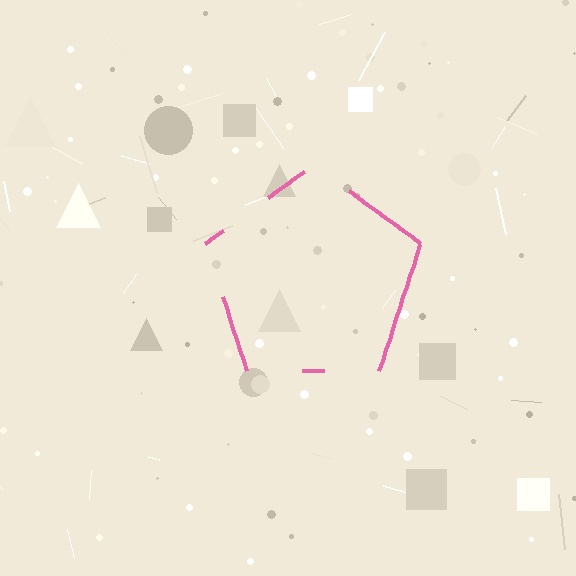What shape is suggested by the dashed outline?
The dashed outline suggests a pentagon.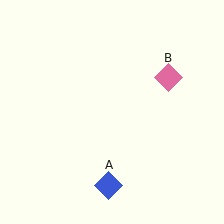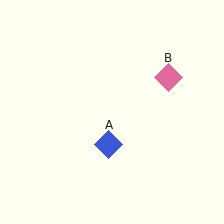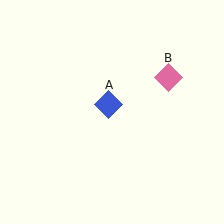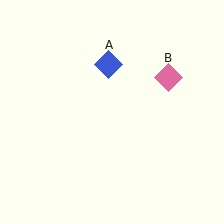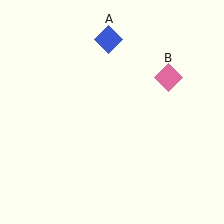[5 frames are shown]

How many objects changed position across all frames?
1 object changed position: blue diamond (object A).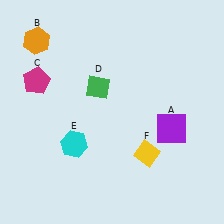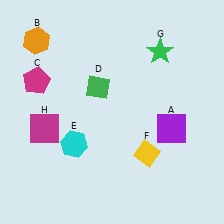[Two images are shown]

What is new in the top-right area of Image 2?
A green star (G) was added in the top-right area of Image 2.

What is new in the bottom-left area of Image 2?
A magenta square (H) was added in the bottom-left area of Image 2.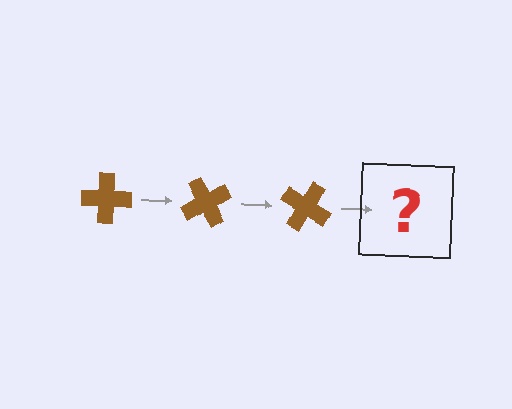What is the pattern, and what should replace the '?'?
The pattern is that the cross rotates 60 degrees each step. The '?' should be a brown cross rotated 180 degrees.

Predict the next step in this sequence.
The next step is a brown cross rotated 180 degrees.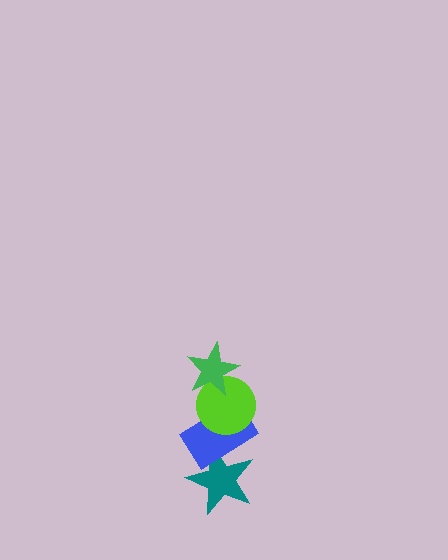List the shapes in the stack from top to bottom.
From top to bottom: the green star, the lime circle, the blue rectangle, the teal star.